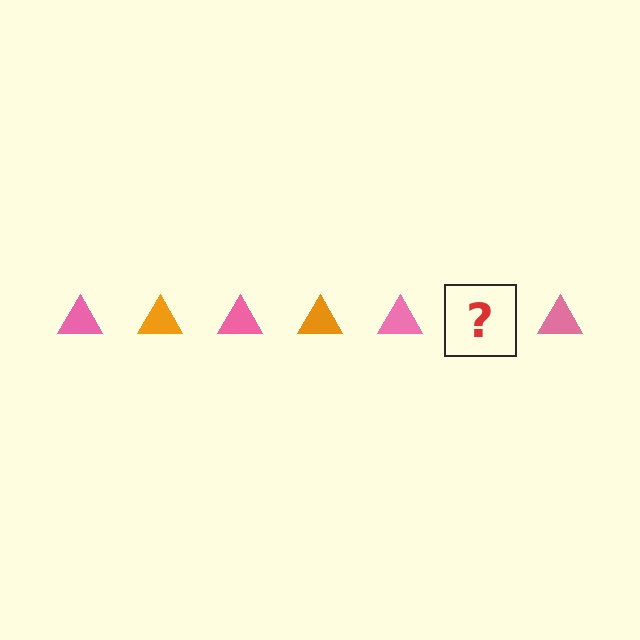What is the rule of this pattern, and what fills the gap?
The rule is that the pattern cycles through pink, orange triangles. The gap should be filled with an orange triangle.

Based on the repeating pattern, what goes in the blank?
The blank should be an orange triangle.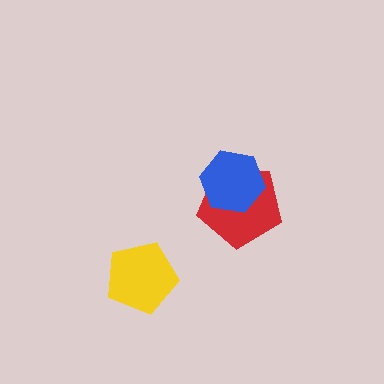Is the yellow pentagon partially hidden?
No, no other shape covers it.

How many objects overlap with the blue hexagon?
1 object overlaps with the blue hexagon.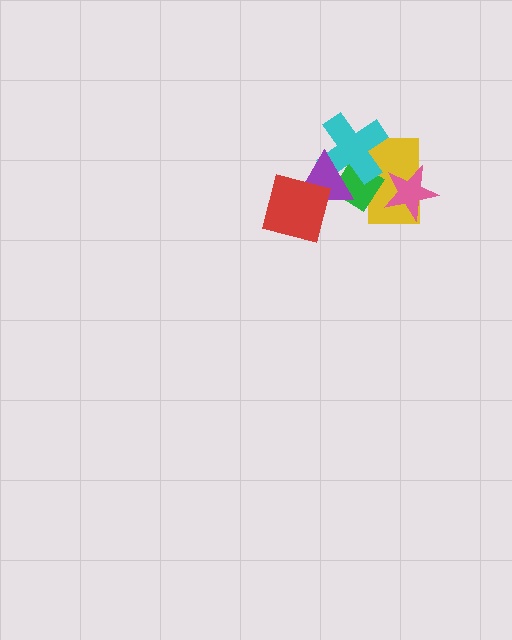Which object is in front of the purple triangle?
The red square is in front of the purple triangle.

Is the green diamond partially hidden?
Yes, it is partially covered by another shape.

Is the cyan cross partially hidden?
Yes, it is partially covered by another shape.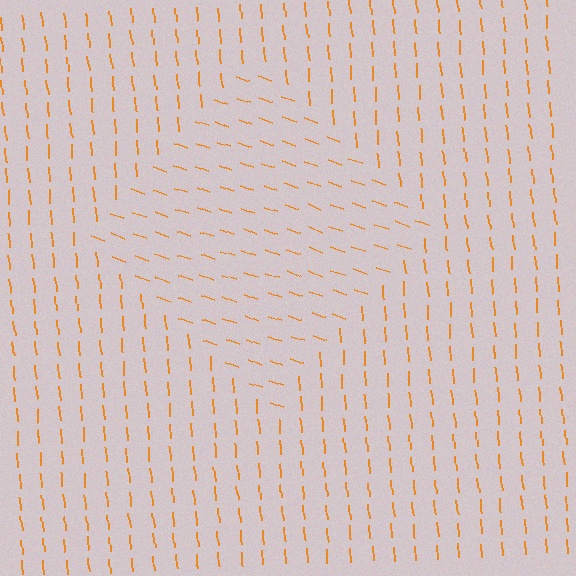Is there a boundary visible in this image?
Yes, there is a texture boundary formed by a change in line orientation.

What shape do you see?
I see a diamond.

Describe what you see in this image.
The image is filled with small orange line segments. A diamond region in the image has lines oriented differently from the surrounding lines, creating a visible texture boundary.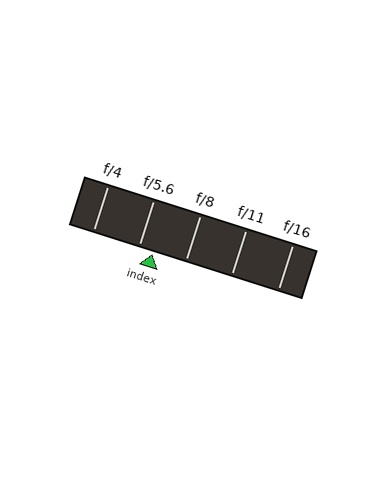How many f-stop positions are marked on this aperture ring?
There are 5 f-stop positions marked.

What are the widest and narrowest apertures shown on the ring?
The widest aperture shown is f/4 and the narrowest is f/16.